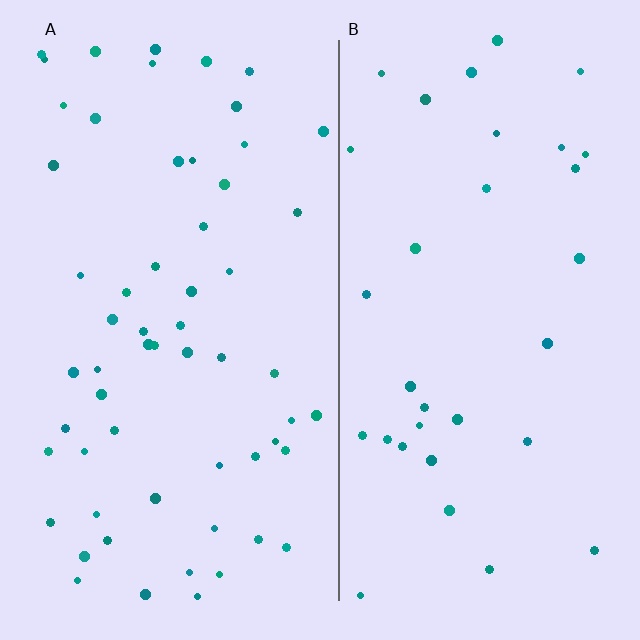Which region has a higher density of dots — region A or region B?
A (the left).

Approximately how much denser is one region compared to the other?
Approximately 1.8× — region A over region B.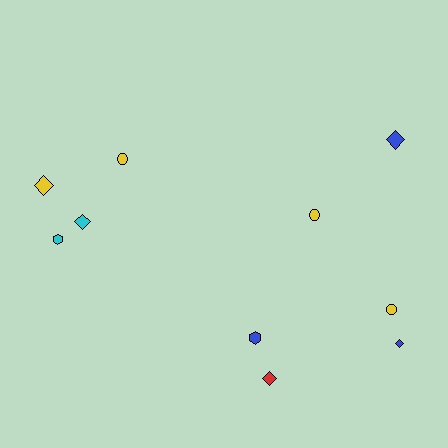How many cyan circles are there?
There are no cyan circles.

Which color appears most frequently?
Yellow, with 4 objects.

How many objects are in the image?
There are 10 objects.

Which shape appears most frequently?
Diamond, with 5 objects.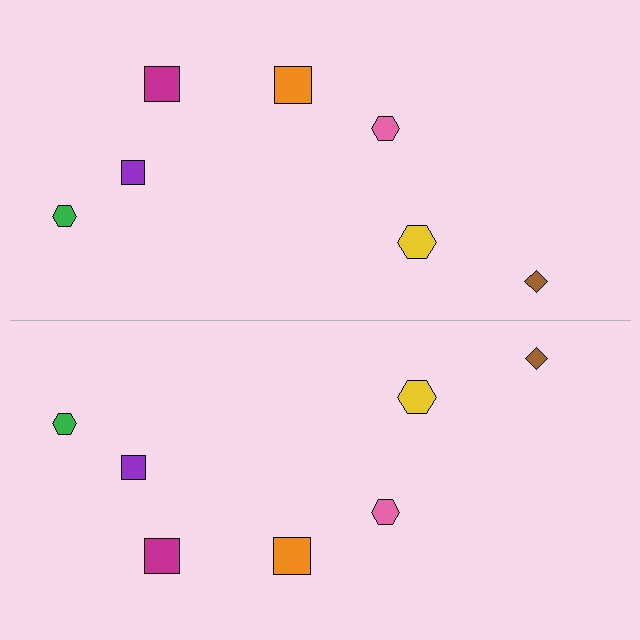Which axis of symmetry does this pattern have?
The pattern has a horizontal axis of symmetry running through the center of the image.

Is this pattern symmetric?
Yes, this pattern has bilateral (reflection) symmetry.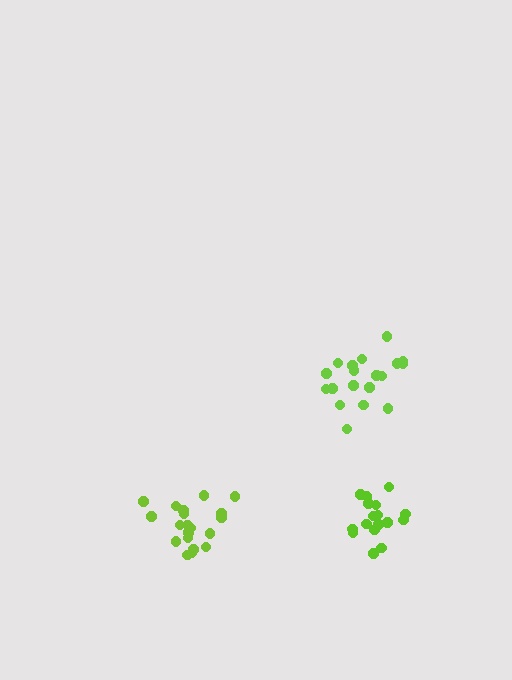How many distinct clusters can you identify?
There are 3 distinct clusters.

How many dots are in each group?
Group 1: 20 dots, Group 2: 19 dots, Group 3: 17 dots (56 total).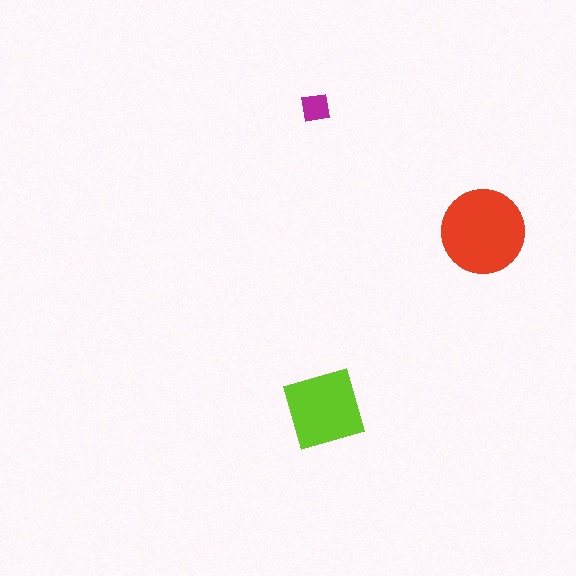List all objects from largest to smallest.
The red circle, the lime square, the magenta square.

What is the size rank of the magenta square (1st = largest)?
3rd.